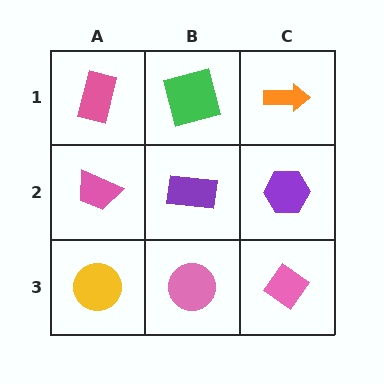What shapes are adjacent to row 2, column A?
A pink rectangle (row 1, column A), a yellow circle (row 3, column A), a purple rectangle (row 2, column B).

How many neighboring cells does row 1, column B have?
3.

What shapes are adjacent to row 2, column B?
A green square (row 1, column B), a pink circle (row 3, column B), a pink trapezoid (row 2, column A), a purple hexagon (row 2, column C).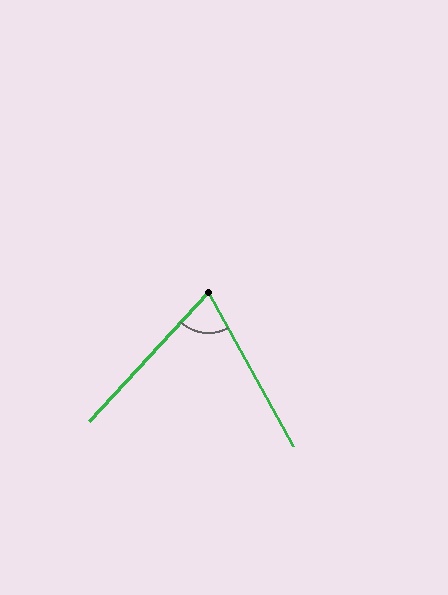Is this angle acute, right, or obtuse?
It is acute.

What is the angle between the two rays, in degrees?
Approximately 72 degrees.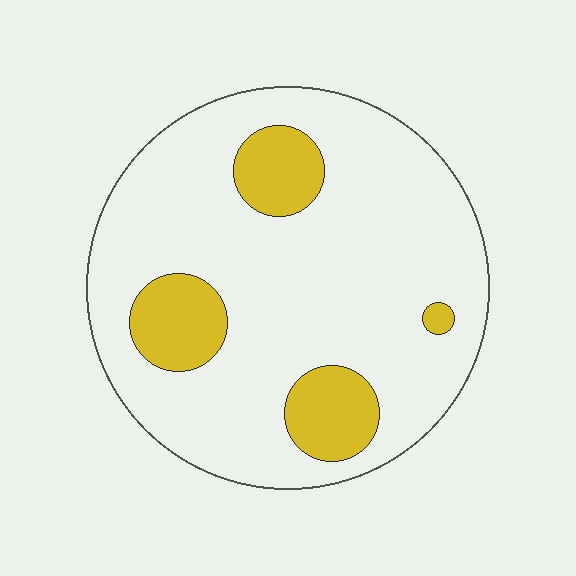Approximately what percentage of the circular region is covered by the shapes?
Approximately 20%.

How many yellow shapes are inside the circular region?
4.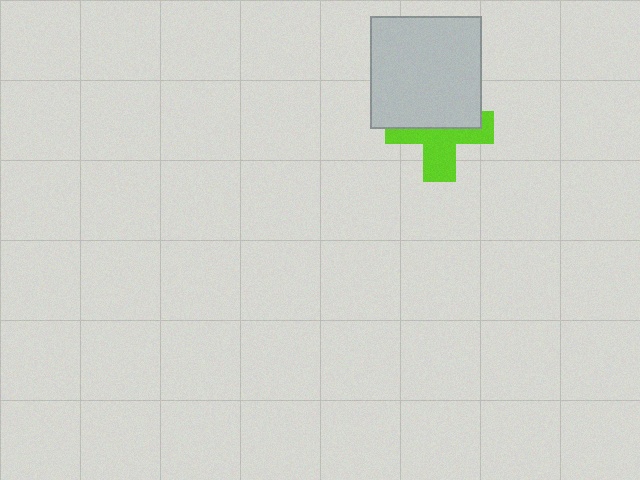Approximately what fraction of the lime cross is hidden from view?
Roughly 50% of the lime cross is hidden behind the light gray square.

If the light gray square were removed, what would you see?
You would see the complete lime cross.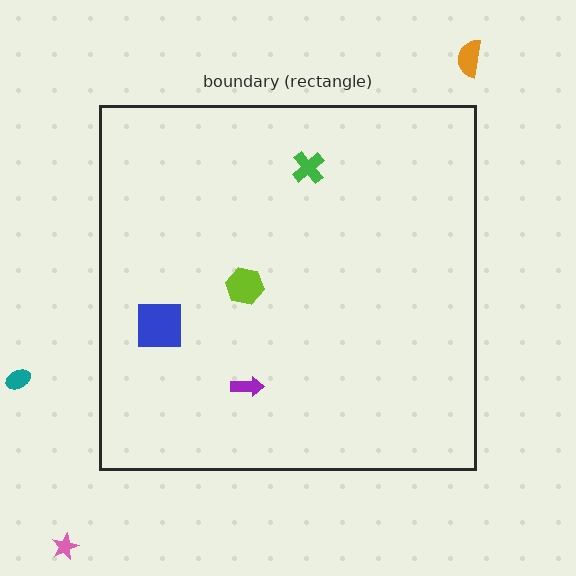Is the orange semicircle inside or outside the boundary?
Outside.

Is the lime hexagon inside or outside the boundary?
Inside.